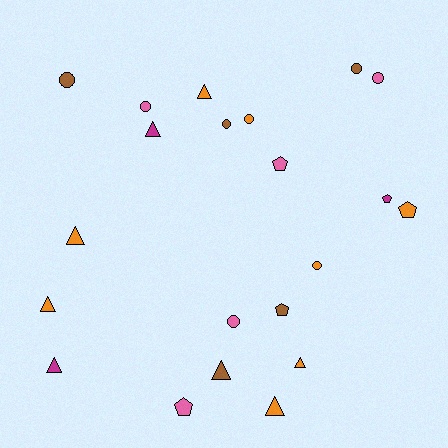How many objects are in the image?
There are 21 objects.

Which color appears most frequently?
Orange, with 8 objects.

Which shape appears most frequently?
Triangle, with 8 objects.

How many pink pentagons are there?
There are 2 pink pentagons.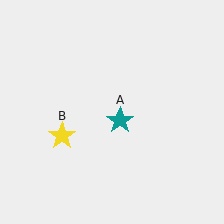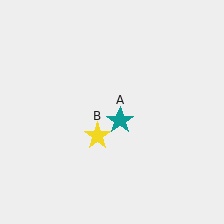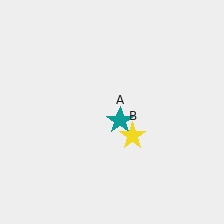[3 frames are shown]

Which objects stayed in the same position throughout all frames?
Teal star (object A) remained stationary.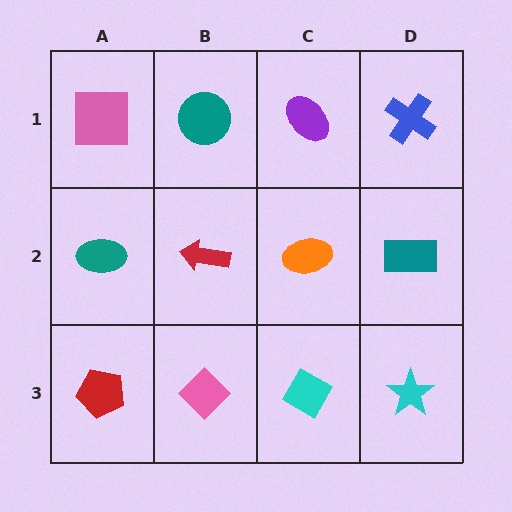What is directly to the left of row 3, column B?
A red pentagon.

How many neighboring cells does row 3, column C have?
3.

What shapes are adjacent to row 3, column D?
A teal rectangle (row 2, column D), a cyan diamond (row 3, column C).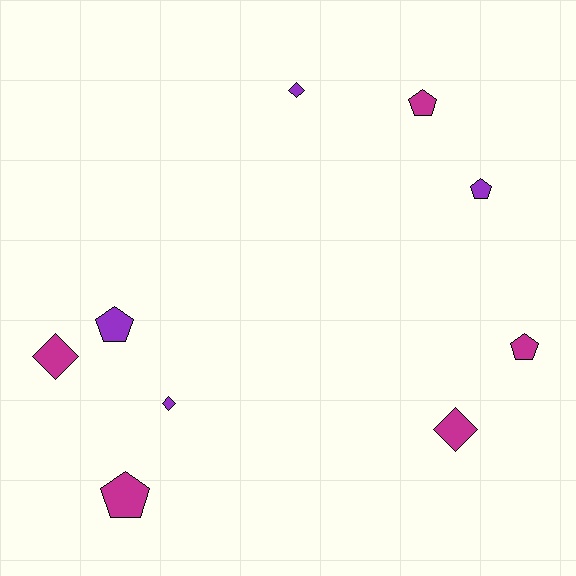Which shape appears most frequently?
Pentagon, with 5 objects.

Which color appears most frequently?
Magenta, with 5 objects.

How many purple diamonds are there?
There are 2 purple diamonds.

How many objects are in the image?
There are 9 objects.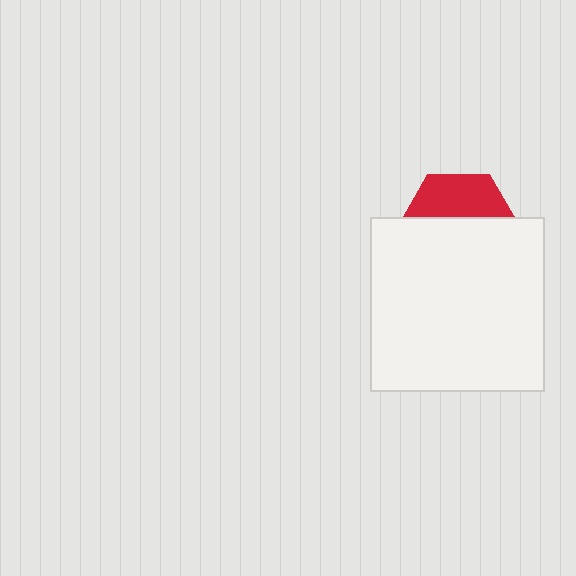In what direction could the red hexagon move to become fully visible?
The red hexagon could move up. That would shift it out from behind the white square entirely.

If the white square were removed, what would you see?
You would see the complete red hexagon.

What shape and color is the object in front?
The object in front is a white square.